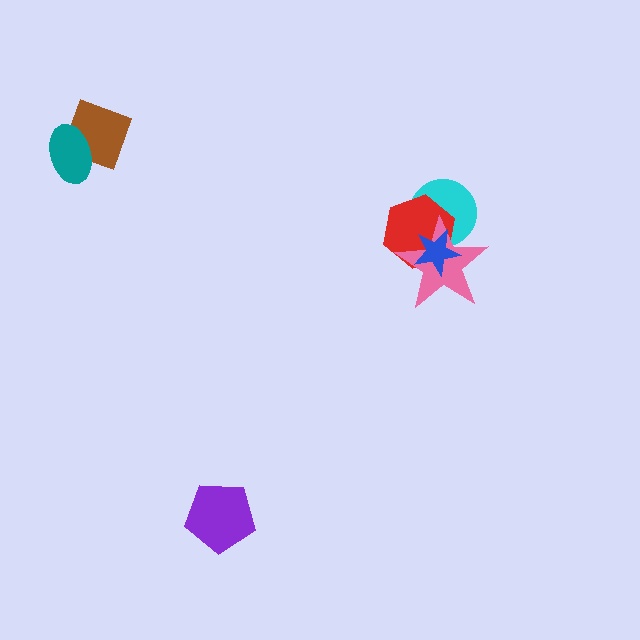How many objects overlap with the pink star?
3 objects overlap with the pink star.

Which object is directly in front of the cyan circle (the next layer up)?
The red hexagon is directly in front of the cyan circle.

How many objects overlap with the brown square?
1 object overlaps with the brown square.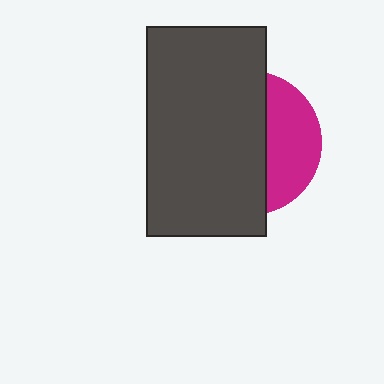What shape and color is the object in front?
The object in front is a dark gray rectangle.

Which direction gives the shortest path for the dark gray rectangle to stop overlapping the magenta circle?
Moving left gives the shortest separation.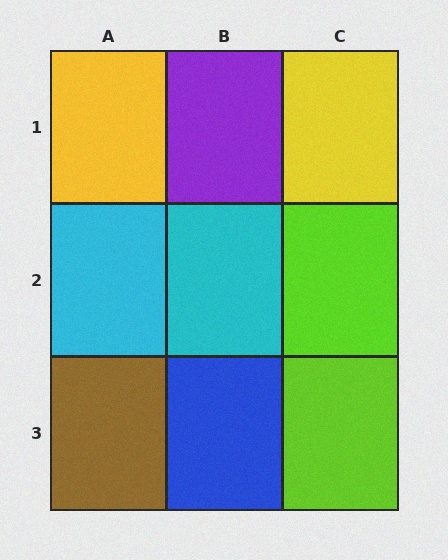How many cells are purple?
1 cell is purple.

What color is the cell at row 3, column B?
Blue.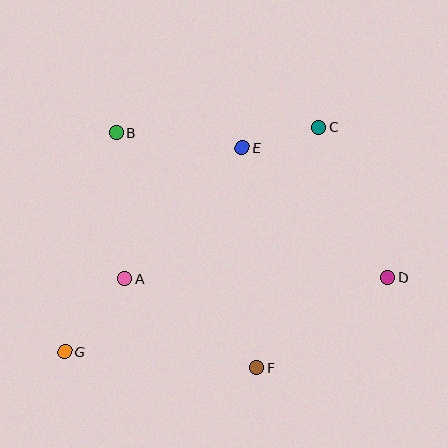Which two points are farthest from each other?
Points C and G are farthest from each other.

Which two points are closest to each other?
Points C and E are closest to each other.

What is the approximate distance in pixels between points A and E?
The distance between A and E is approximately 176 pixels.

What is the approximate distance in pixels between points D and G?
The distance between D and G is approximately 332 pixels.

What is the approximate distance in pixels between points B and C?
The distance between B and C is approximately 203 pixels.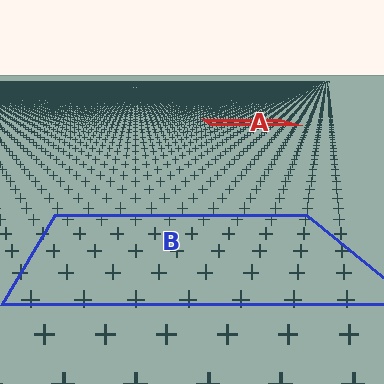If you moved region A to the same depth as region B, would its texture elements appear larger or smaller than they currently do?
They would appear larger. At a closer depth, the same texture elements are projected at a bigger on-screen size.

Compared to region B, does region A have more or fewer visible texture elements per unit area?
Region A has more texture elements per unit area — they are packed more densely because it is farther away.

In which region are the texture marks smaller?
The texture marks are smaller in region A, because it is farther away.